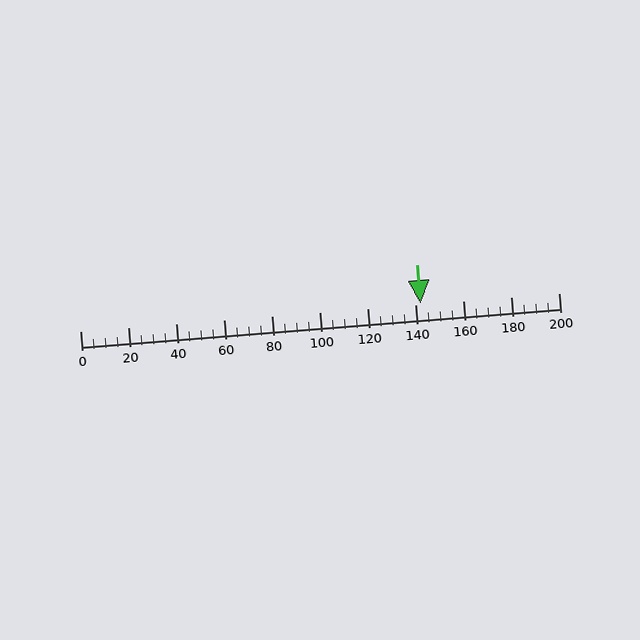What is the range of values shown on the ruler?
The ruler shows values from 0 to 200.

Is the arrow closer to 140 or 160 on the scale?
The arrow is closer to 140.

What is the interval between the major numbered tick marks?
The major tick marks are spaced 20 units apart.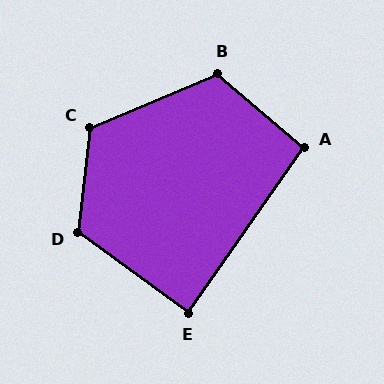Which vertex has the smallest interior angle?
E, at approximately 89 degrees.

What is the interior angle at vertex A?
Approximately 95 degrees (obtuse).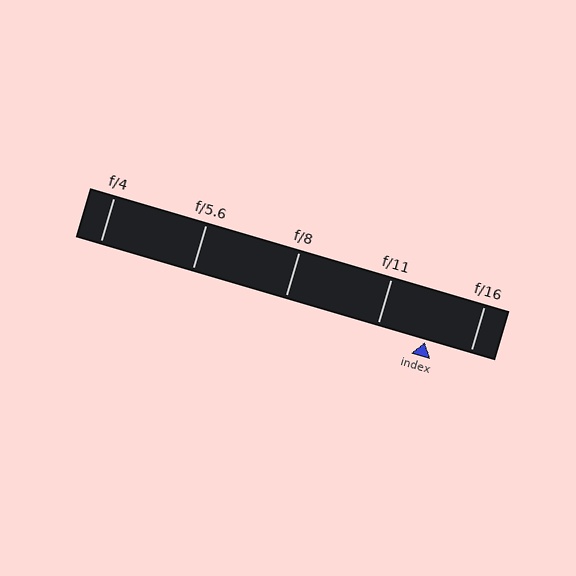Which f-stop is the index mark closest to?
The index mark is closest to f/16.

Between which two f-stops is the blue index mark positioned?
The index mark is between f/11 and f/16.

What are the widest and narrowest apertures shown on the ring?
The widest aperture shown is f/4 and the narrowest is f/16.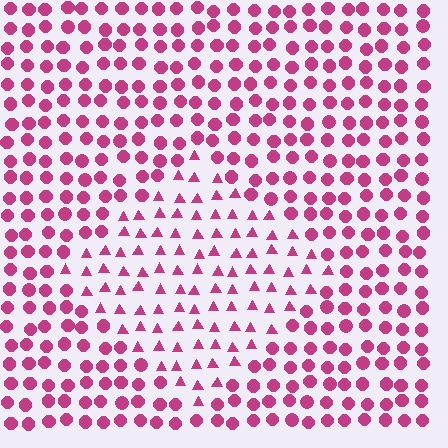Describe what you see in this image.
The image is filled with small magenta elements arranged in a uniform grid. A diamond-shaped region contains triangles, while the surrounding area contains circles. The boundary is defined purely by the change in element shape.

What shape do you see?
I see a diamond.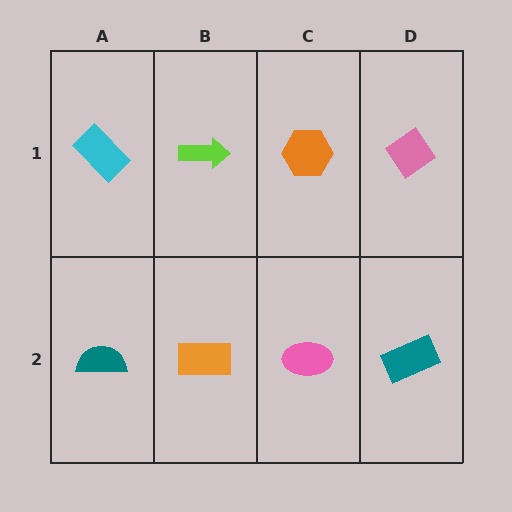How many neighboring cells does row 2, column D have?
2.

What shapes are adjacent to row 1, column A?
A teal semicircle (row 2, column A), a lime arrow (row 1, column B).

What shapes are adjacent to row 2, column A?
A cyan rectangle (row 1, column A), an orange rectangle (row 2, column B).